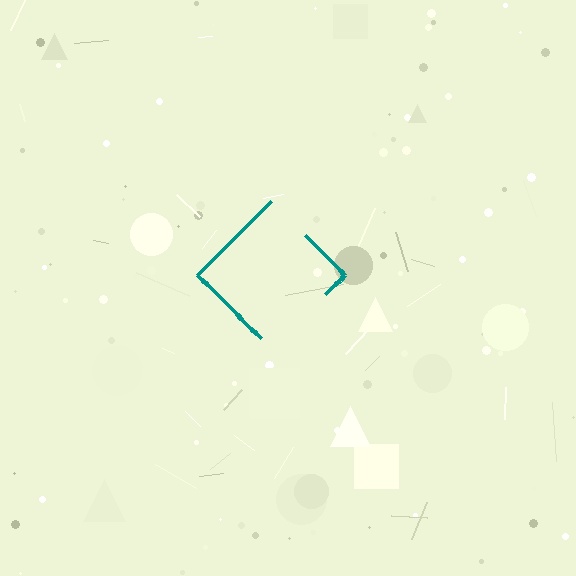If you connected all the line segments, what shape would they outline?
They would outline a diamond.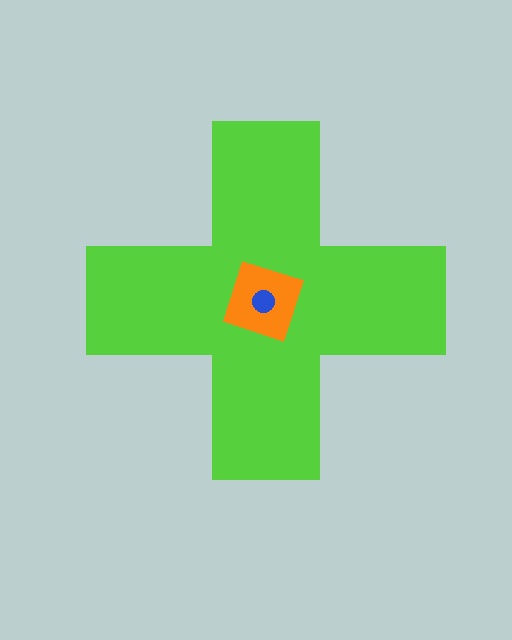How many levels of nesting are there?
3.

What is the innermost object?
The blue circle.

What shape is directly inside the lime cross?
The orange diamond.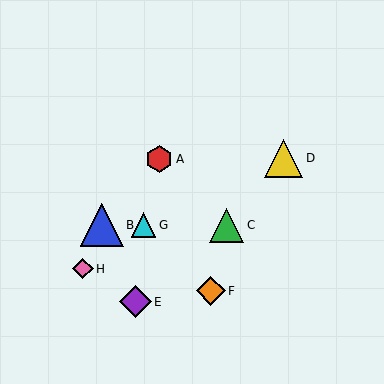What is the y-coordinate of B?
Object B is at y≈225.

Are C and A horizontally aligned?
No, C is at y≈225 and A is at y≈159.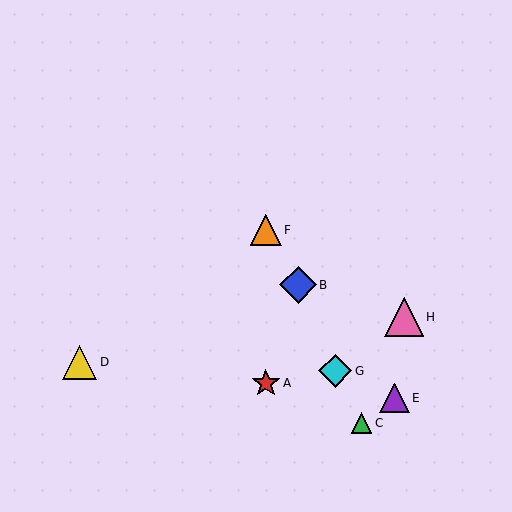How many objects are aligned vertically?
2 objects (A, F) are aligned vertically.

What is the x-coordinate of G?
Object G is at x≈335.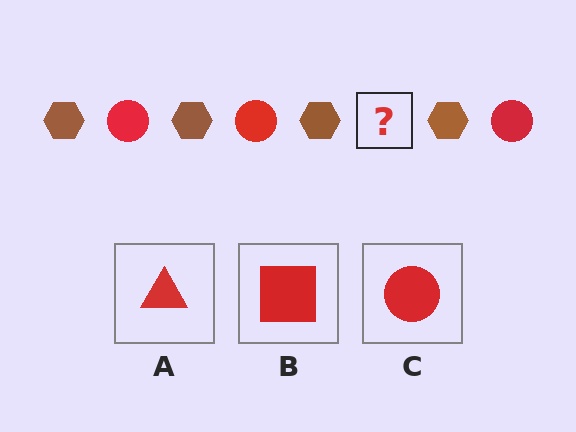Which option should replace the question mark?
Option C.